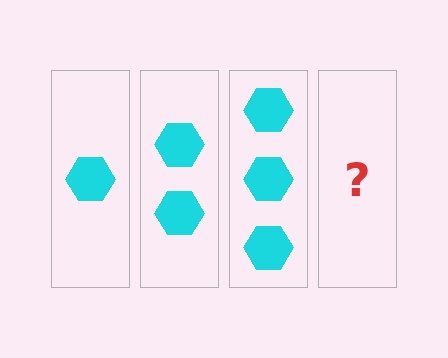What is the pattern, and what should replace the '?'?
The pattern is that each step adds one more hexagon. The '?' should be 4 hexagons.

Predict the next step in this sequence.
The next step is 4 hexagons.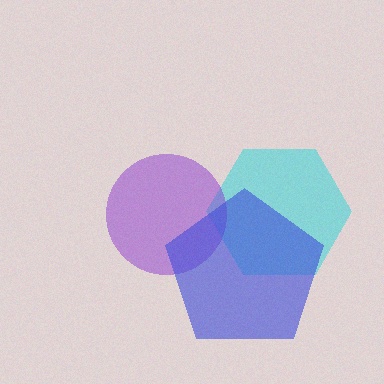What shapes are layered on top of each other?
The layered shapes are: a cyan hexagon, a purple circle, a blue pentagon.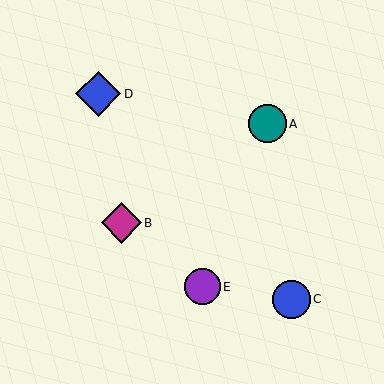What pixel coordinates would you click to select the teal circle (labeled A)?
Click at (267, 124) to select the teal circle A.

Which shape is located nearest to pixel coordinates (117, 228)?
The magenta diamond (labeled B) at (121, 223) is nearest to that location.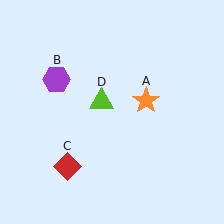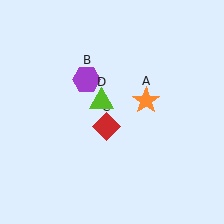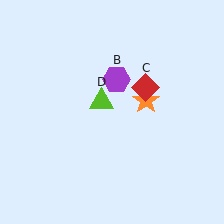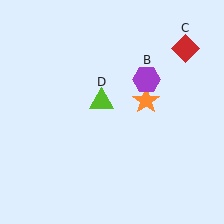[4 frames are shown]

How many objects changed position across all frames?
2 objects changed position: purple hexagon (object B), red diamond (object C).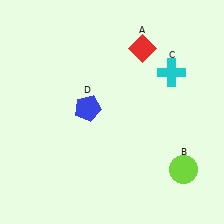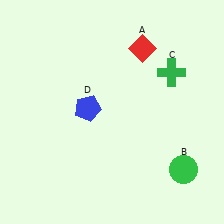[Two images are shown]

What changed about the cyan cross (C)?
In Image 1, C is cyan. In Image 2, it changed to green.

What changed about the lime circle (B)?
In Image 1, B is lime. In Image 2, it changed to green.